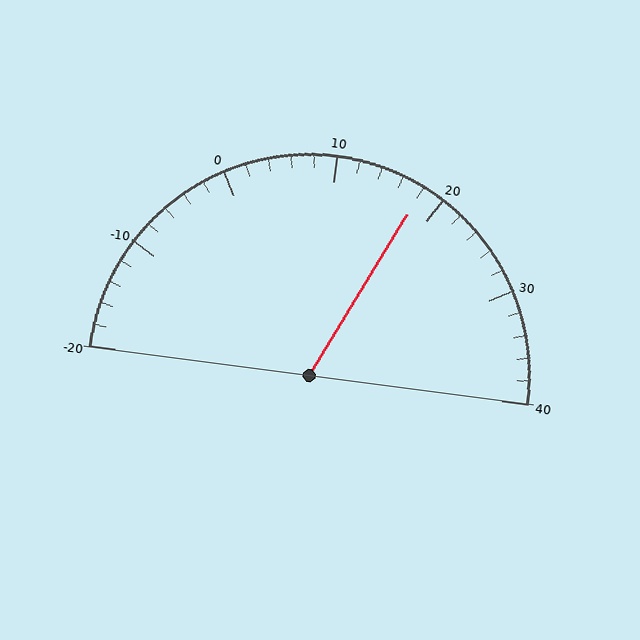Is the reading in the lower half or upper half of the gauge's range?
The reading is in the upper half of the range (-20 to 40).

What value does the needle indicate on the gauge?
The needle indicates approximately 18.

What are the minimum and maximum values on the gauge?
The gauge ranges from -20 to 40.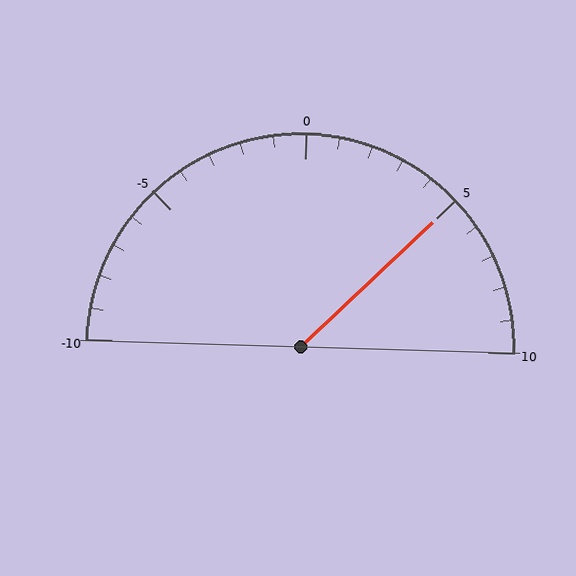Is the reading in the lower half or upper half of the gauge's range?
The reading is in the upper half of the range (-10 to 10).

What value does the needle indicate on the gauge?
The needle indicates approximately 5.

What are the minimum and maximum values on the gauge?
The gauge ranges from -10 to 10.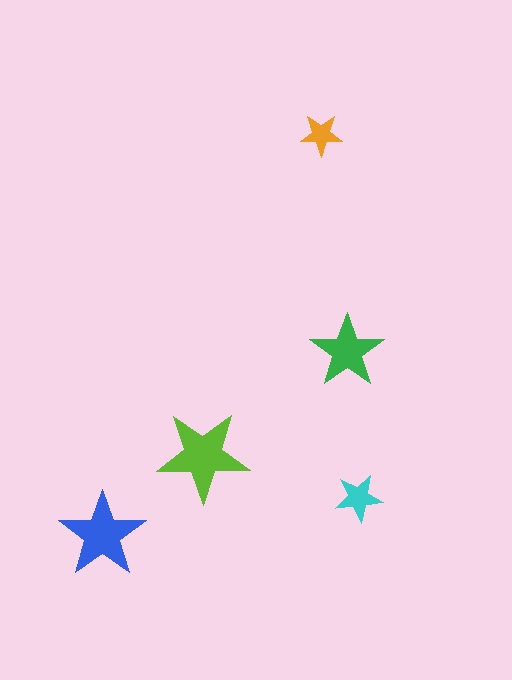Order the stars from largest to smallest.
the lime one, the blue one, the green one, the cyan one, the orange one.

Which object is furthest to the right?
The cyan star is rightmost.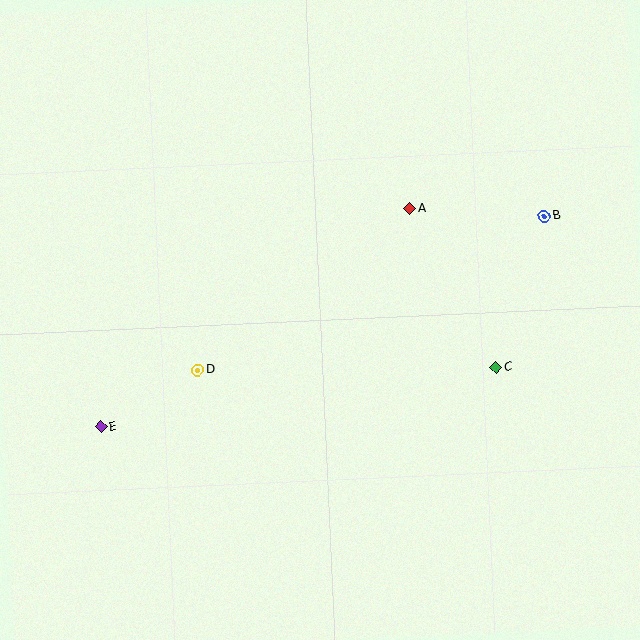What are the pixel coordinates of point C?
Point C is at (496, 367).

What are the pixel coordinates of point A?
Point A is at (410, 208).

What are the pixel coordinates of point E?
Point E is at (101, 427).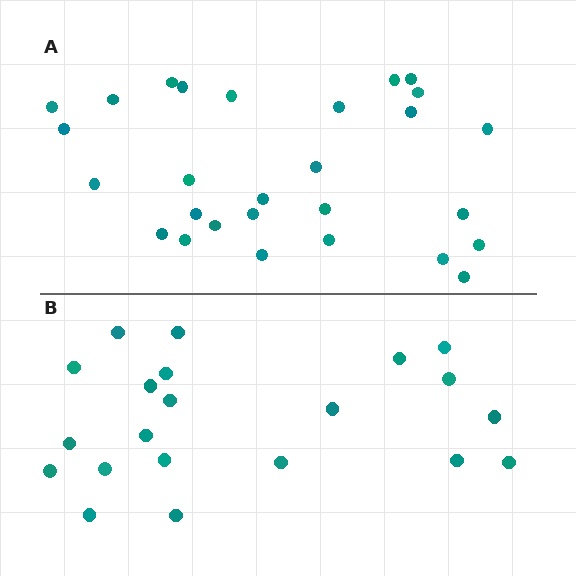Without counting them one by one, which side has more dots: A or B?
Region A (the top region) has more dots.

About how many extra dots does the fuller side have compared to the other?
Region A has roughly 8 or so more dots than region B.